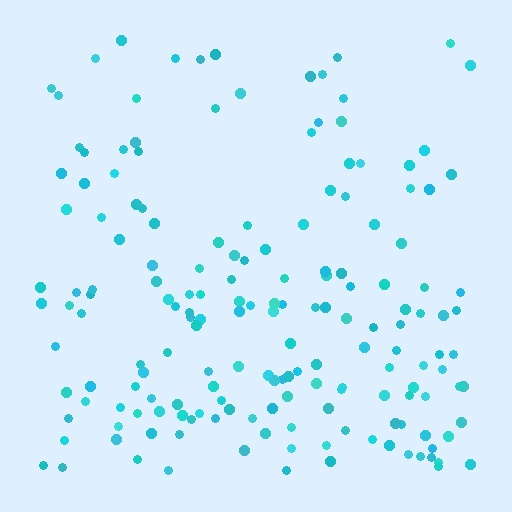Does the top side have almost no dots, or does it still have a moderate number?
Still a moderate number, just noticeably fewer than the bottom.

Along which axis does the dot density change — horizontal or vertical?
Vertical.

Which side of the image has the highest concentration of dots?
The bottom.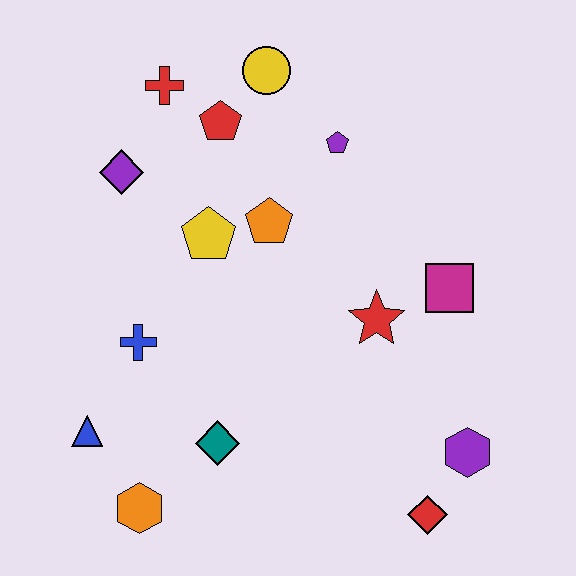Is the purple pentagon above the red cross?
No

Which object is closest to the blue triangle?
The orange hexagon is closest to the blue triangle.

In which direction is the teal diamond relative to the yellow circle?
The teal diamond is below the yellow circle.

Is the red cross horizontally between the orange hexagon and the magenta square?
Yes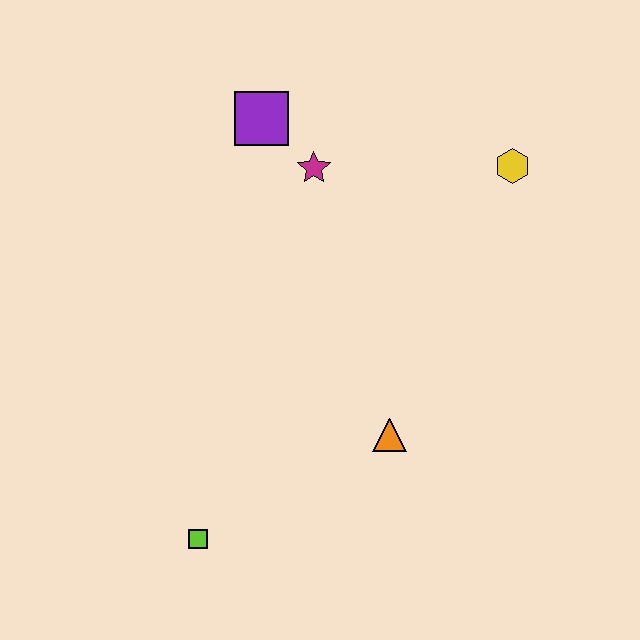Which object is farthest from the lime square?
The yellow hexagon is farthest from the lime square.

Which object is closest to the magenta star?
The purple square is closest to the magenta star.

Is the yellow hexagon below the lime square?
No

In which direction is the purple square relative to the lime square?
The purple square is above the lime square.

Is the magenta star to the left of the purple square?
No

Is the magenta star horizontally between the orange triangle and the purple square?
Yes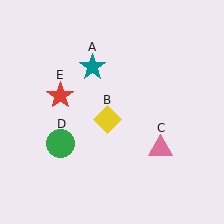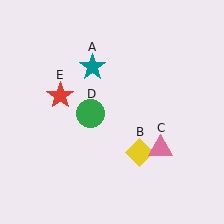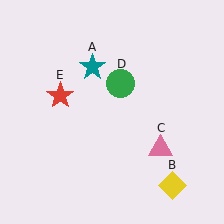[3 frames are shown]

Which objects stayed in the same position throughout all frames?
Teal star (object A) and pink triangle (object C) and red star (object E) remained stationary.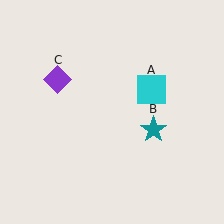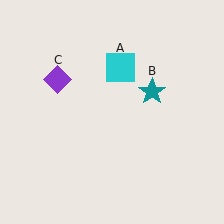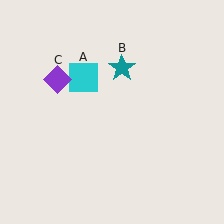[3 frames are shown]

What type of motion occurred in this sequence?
The cyan square (object A), teal star (object B) rotated counterclockwise around the center of the scene.